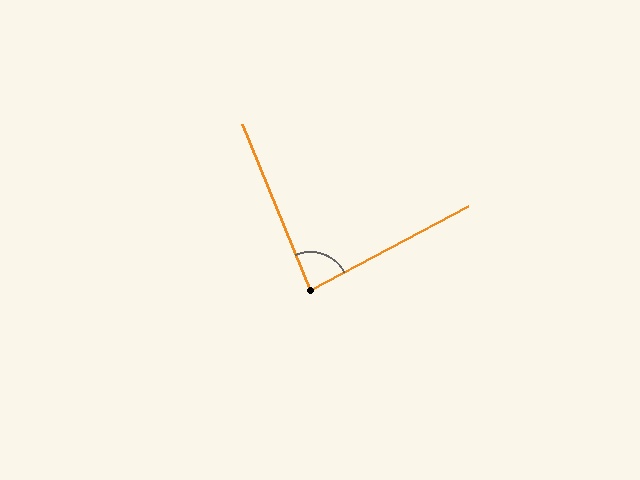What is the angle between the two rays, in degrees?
Approximately 84 degrees.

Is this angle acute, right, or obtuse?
It is acute.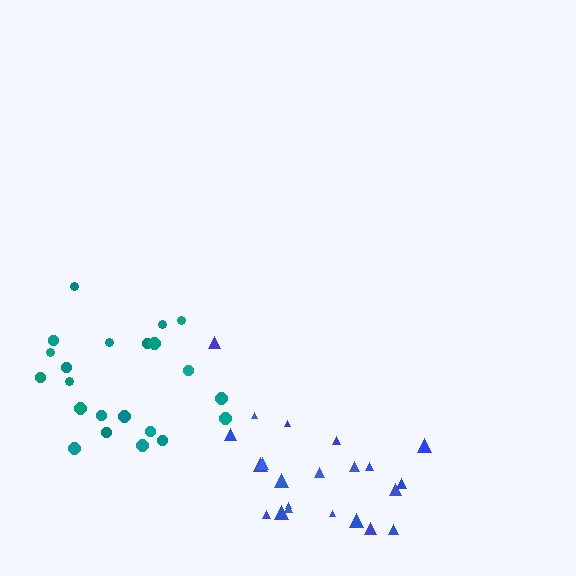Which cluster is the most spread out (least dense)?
Blue.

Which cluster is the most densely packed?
Teal.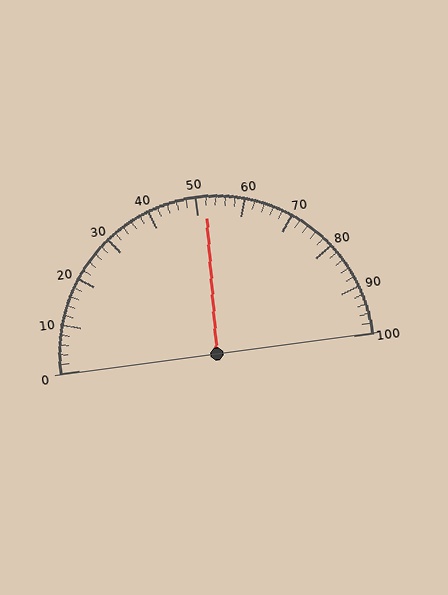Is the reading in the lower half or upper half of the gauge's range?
The reading is in the upper half of the range (0 to 100).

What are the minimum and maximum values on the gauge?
The gauge ranges from 0 to 100.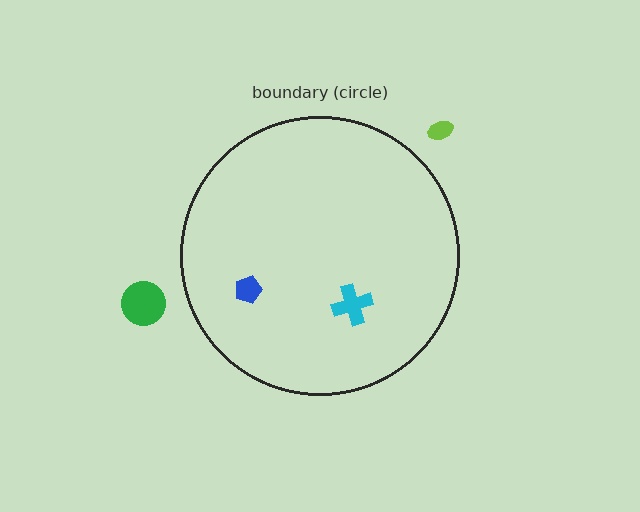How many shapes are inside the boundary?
2 inside, 2 outside.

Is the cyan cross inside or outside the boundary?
Inside.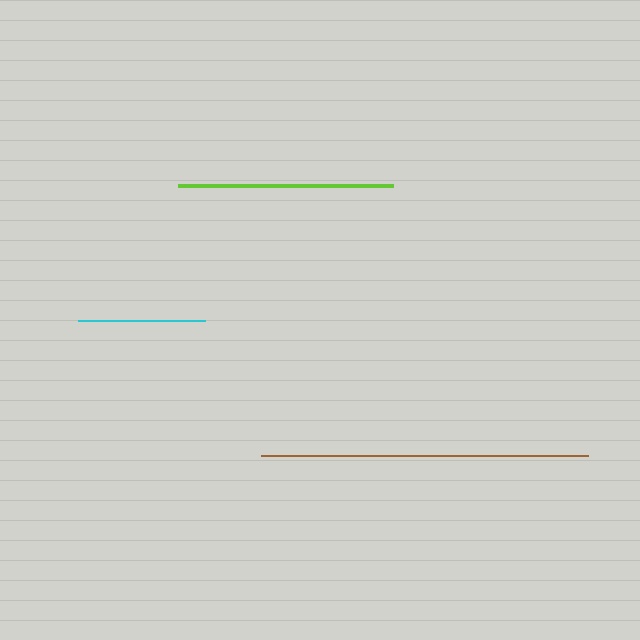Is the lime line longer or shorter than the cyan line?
The lime line is longer than the cyan line.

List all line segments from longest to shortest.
From longest to shortest: brown, lime, cyan.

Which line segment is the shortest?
The cyan line is the shortest at approximately 127 pixels.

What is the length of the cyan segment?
The cyan segment is approximately 127 pixels long.